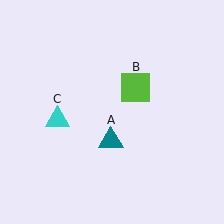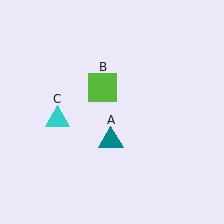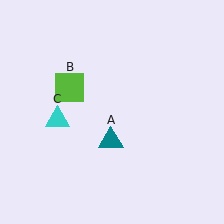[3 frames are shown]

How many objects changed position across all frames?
1 object changed position: lime square (object B).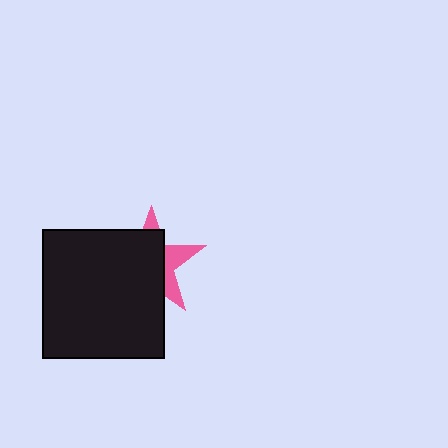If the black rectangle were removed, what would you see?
You would see the complete pink star.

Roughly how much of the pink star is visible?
A small part of it is visible (roughly 32%).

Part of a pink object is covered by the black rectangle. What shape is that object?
It is a star.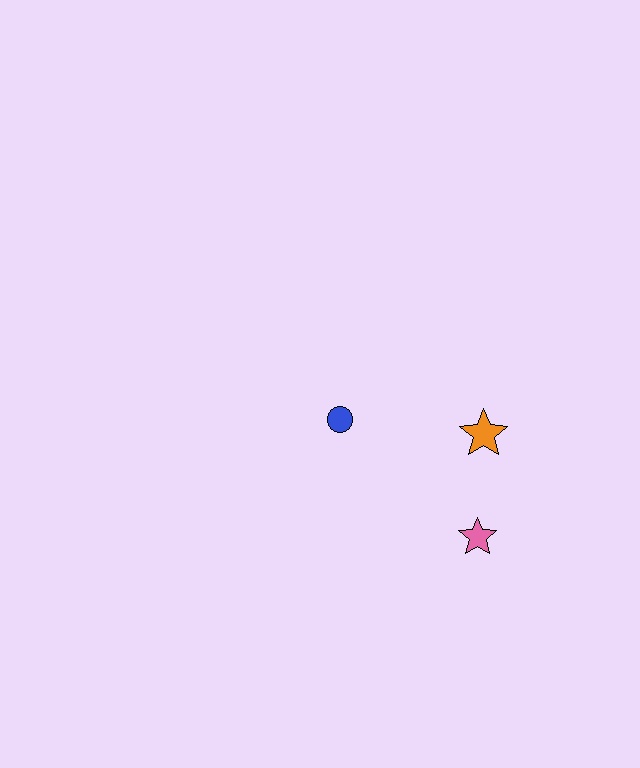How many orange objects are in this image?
There is 1 orange object.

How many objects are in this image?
There are 3 objects.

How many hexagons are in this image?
There are no hexagons.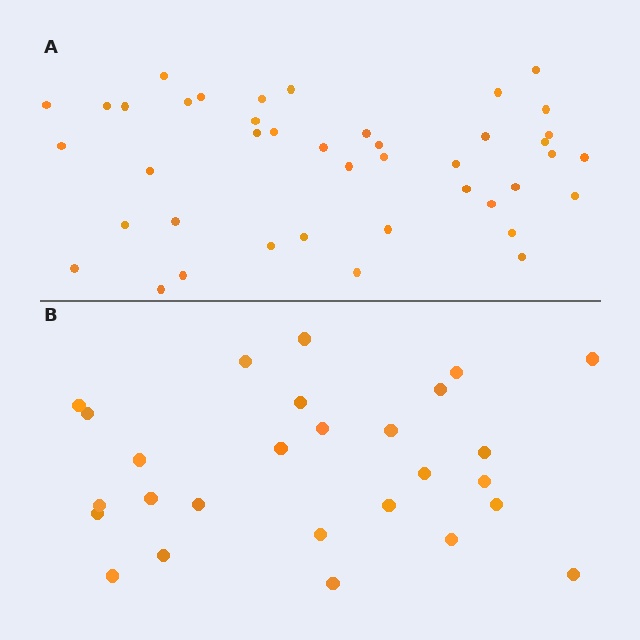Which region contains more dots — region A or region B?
Region A (the top region) has more dots.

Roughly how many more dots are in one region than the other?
Region A has approximately 15 more dots than region B.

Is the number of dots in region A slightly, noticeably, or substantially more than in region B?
Region A has substantially more. The ratio is roughly 1.6 to 1.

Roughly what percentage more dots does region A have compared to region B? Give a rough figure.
About 55% more.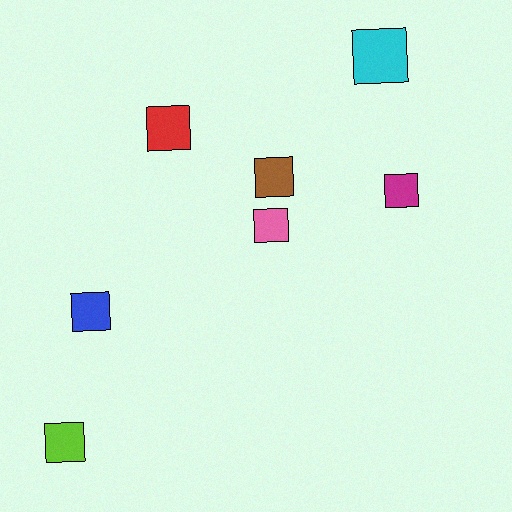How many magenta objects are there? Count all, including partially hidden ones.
There is 1 magenta object.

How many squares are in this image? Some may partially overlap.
There are 7 squares.